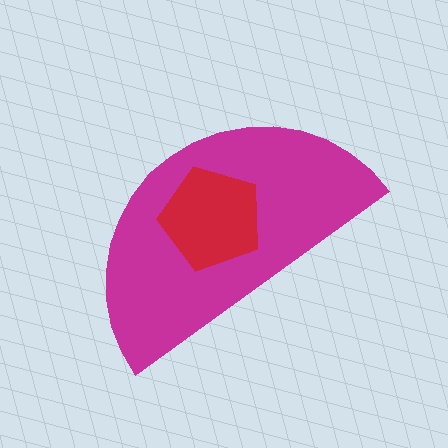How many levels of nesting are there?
2.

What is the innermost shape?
The red pentagon.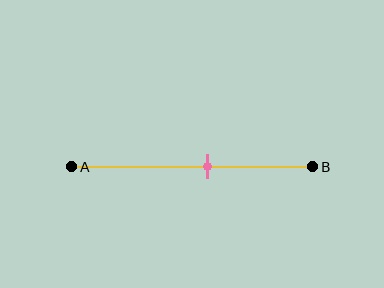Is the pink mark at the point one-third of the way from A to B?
No, the mark is at about 55% from A, not at the 33% one-third point.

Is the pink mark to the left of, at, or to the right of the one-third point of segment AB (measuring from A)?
The pink mark is to the right of the one-third point of segment AB.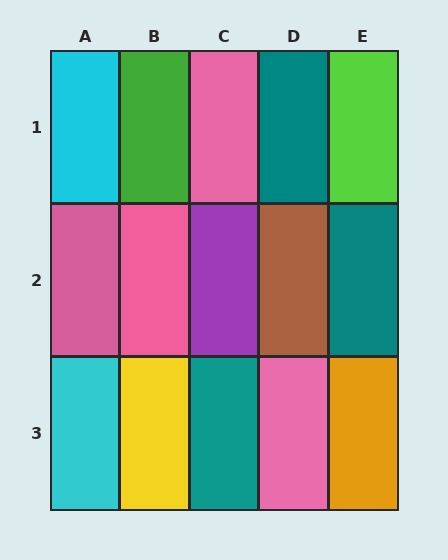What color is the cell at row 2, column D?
Brown.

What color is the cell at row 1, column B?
Green.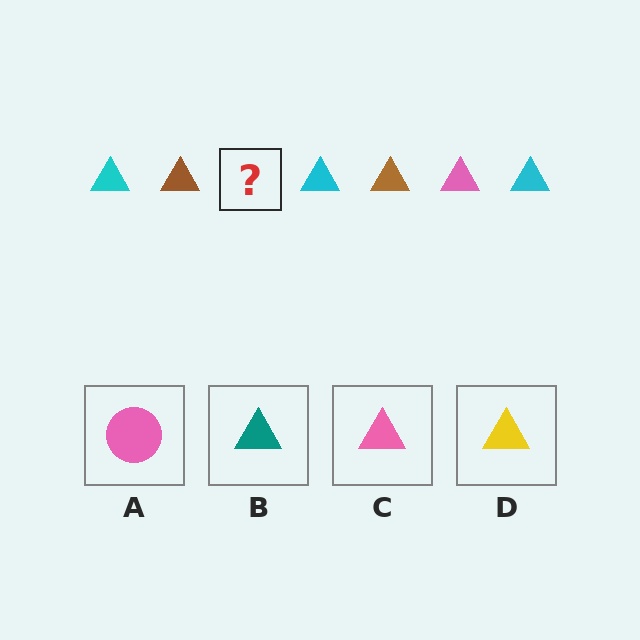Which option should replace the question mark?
Option C.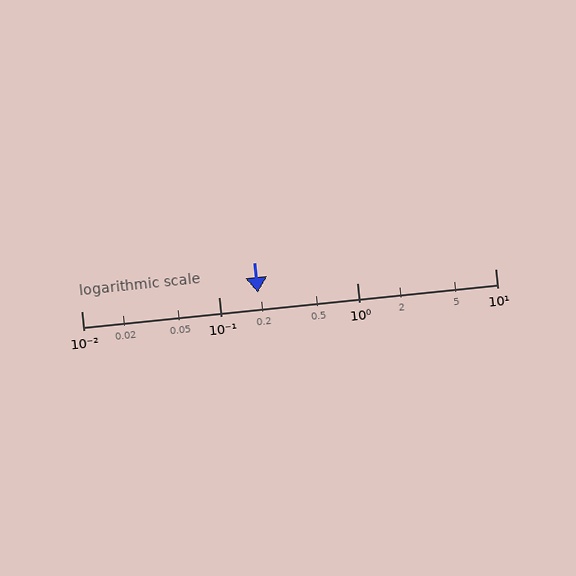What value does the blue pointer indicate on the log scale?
The pointer indicates approximately 0.19.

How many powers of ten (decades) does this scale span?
The scale spans 3 decades, from 0.01 to 10.